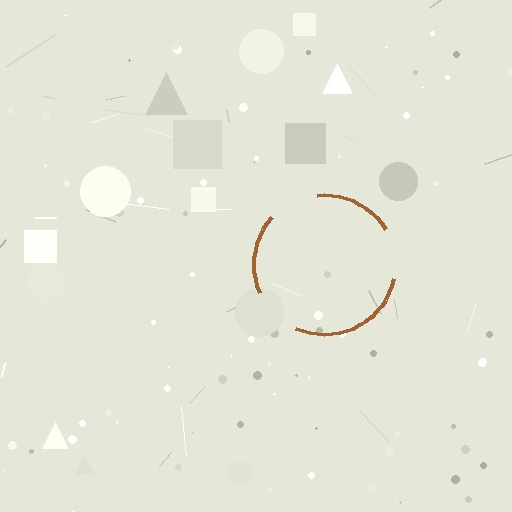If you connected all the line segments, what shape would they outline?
They would outline a circle.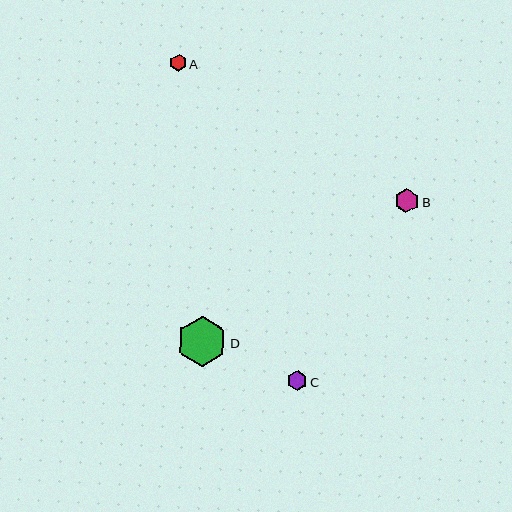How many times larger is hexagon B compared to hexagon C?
Hexagon B is approximately 1.2 times the size of hexagon C.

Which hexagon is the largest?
Hexagon D is the largest with a size of approximately 50 pixels.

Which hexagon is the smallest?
Hexagon A is the smallest with a size of approximately 17 pixels.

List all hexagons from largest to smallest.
From largest to smallest: D, B, C, A.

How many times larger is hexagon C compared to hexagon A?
Hexagon C is approximately 1.2 times the size of hexagon A.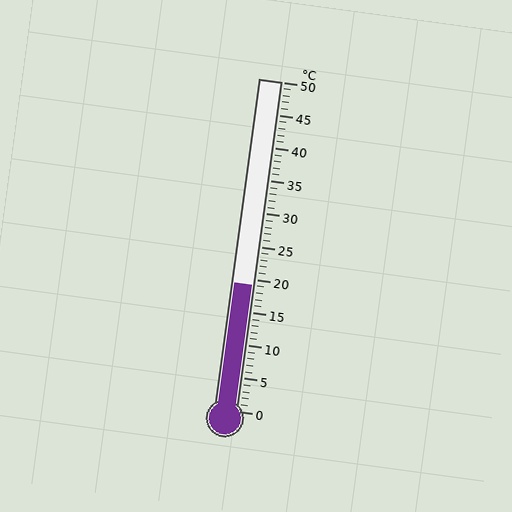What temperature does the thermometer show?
The thermometer shows approximately 19°C.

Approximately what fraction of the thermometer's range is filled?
The thermometer is filled to approximately 40% of its range.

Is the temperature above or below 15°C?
The temperature is above 15°C.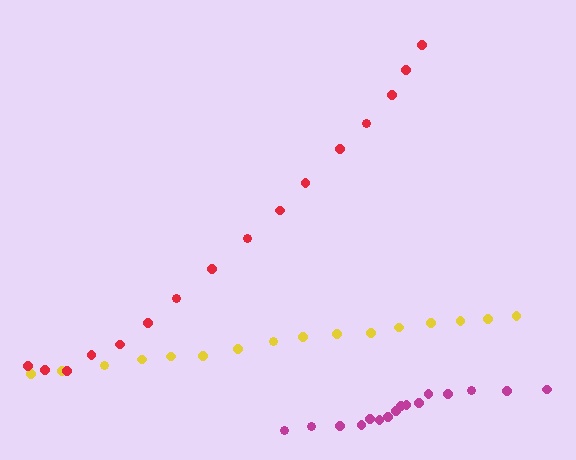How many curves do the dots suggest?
There are 3 distinct paths.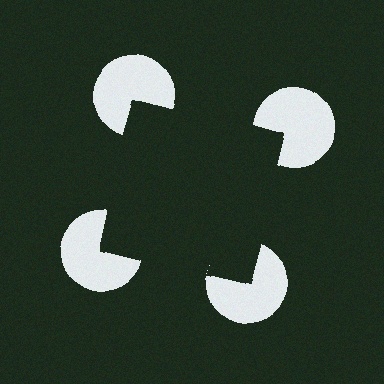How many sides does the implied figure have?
4 sides.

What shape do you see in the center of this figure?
An illusory square — its edges are inferred from the aligned wedge cuts in the pac-man discs, not physically drawn.